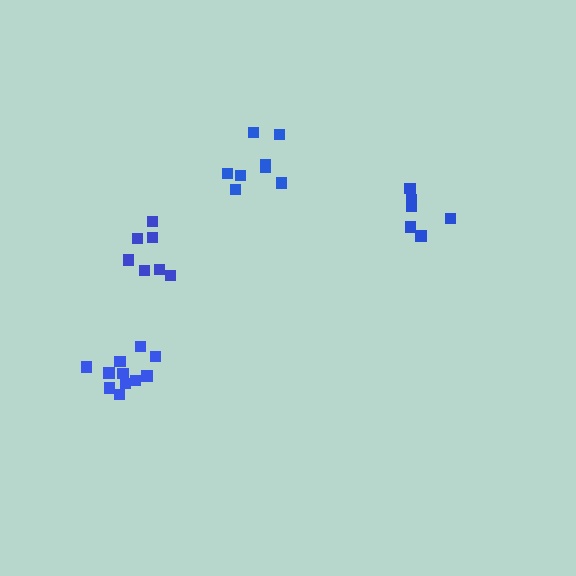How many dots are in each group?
Group 1: 11 dots, Group 2: 6 dots, Group 3: 7 dots, Group 4: 8 dots (32 total).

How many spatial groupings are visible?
There are 4 spatial groupings.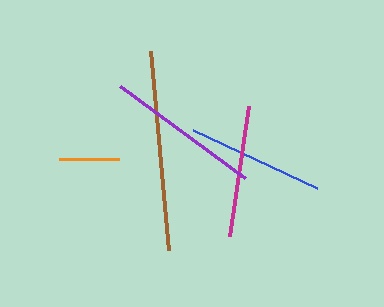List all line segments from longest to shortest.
From longest to shortest: brown, purple, blue, magenta, orange.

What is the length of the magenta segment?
The magenta segment is approximately 132 pixels long.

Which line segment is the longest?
The brown line is the longest at approximately 199 pixels.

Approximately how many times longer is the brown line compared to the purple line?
The brown line is approximately 1.3 times the length of the purple line.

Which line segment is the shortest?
The orange line is the shortest at approximately 60 pixels.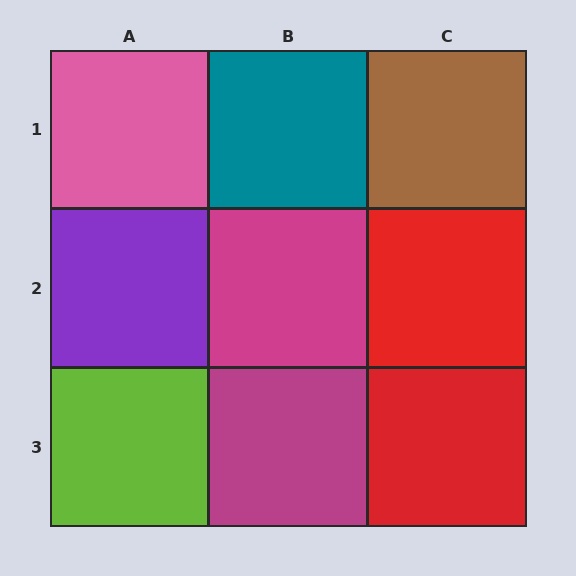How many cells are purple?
1 cell is purple.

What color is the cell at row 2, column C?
Red.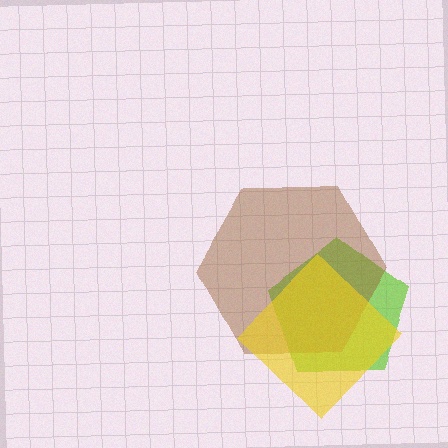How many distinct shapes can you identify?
There are 3 distinct shapes: a lime pentagon, a brown hexagon, a yellow diamond.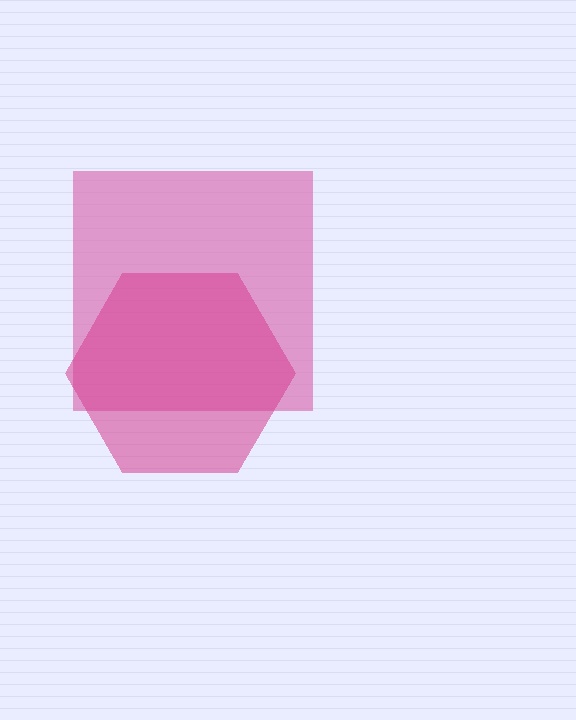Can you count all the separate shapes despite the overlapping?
Yes, there are 2 separate shapes.